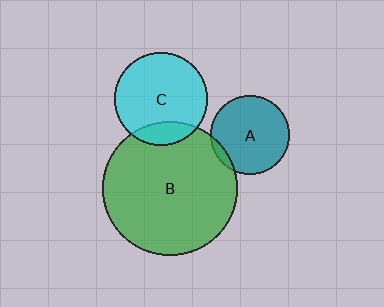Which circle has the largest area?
Circle B (green).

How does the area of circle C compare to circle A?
Approximately 1.4 times.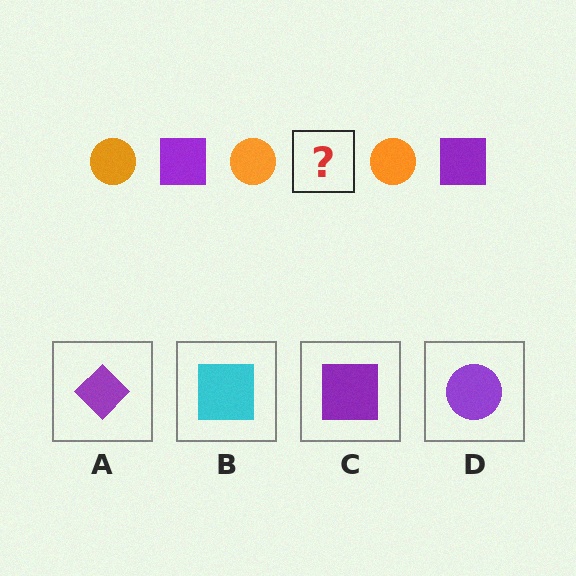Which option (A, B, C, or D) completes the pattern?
C.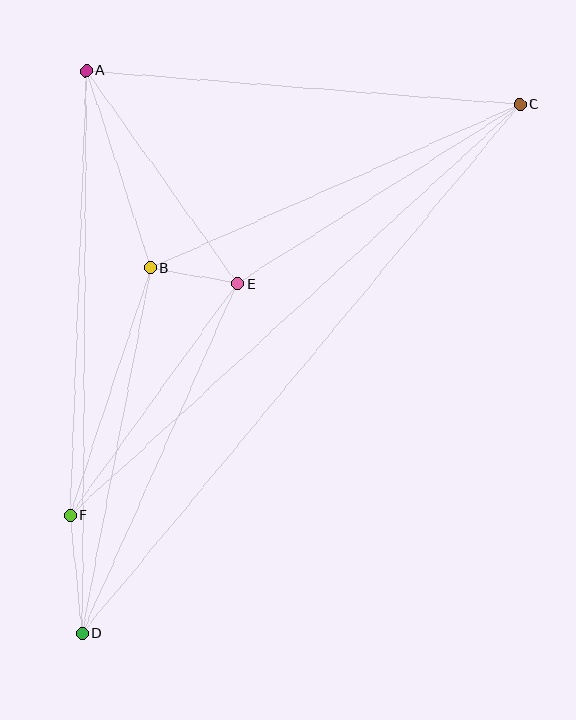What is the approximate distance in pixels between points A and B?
The distance between A and B is approximately 208 pixels.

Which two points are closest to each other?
Points B and E are closest to each other.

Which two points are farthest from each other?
Points C and D are farthest from each other.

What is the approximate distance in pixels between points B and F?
The distance between B and F is approximately 260 pixels.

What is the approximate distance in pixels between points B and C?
The distance between B and C is approximately 404 pixels.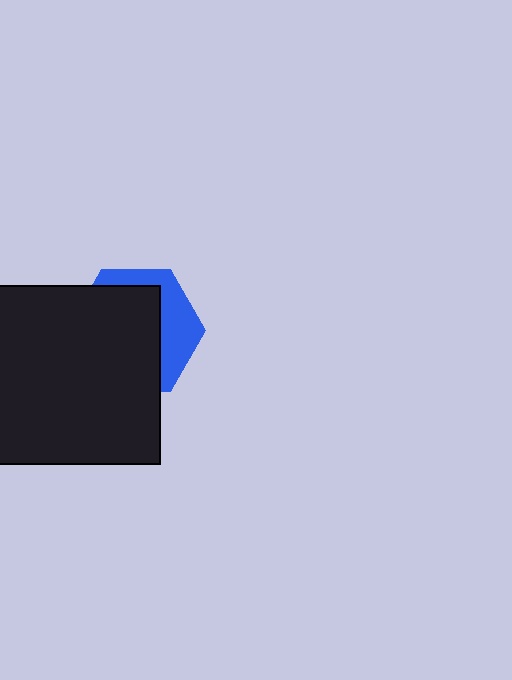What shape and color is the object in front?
The object in front is a black square.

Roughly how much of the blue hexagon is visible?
A small part of it is visible (roughly 34%).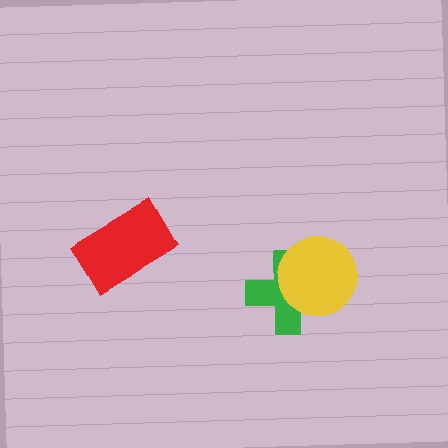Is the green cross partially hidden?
Yes, it is partially covered by another shape.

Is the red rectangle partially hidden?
No, no other shape covers it.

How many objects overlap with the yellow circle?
1 object overlaps with the yellow circle.